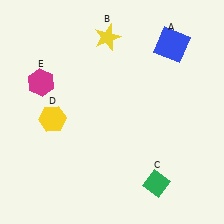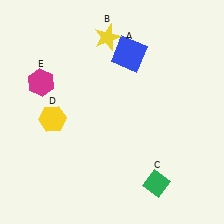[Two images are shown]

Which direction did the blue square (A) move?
The blue square (A) moved left.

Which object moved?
The blue square (A) moved left.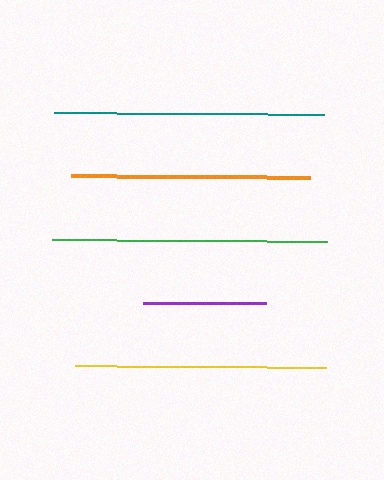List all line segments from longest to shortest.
From longest to shortest: green, teal, yellow, orange, purple.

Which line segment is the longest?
The green line is the longest at approximately 275 pixels.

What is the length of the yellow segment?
The yellow segment is approximately 251 pixels long.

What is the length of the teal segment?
The teal segment is approximately 269 pixels long.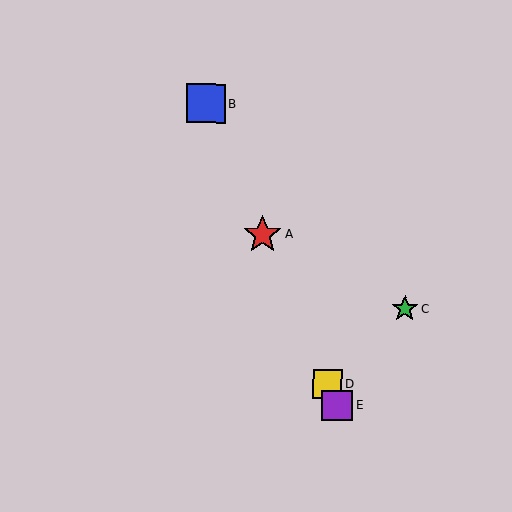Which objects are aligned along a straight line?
Objects A, B, D, E are aligned along a straight line.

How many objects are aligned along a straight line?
4 objects (A, B, D, E) are aligned along a straight line.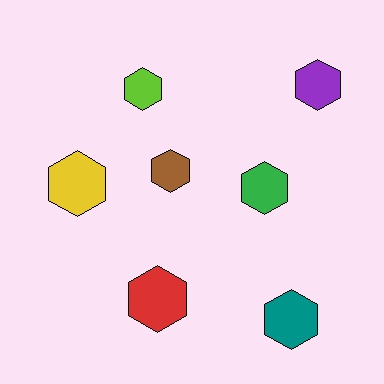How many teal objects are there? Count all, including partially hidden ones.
There is 1 teal object.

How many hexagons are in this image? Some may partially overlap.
There are 7 hexagons.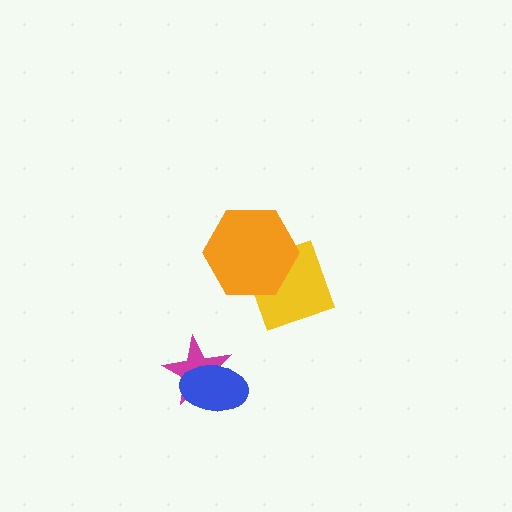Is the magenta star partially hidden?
Yes, it is partially covered by another shape.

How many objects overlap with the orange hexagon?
1 object overlaps with the orange hexagon.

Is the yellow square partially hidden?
Yes, it is partially covered by another shape.